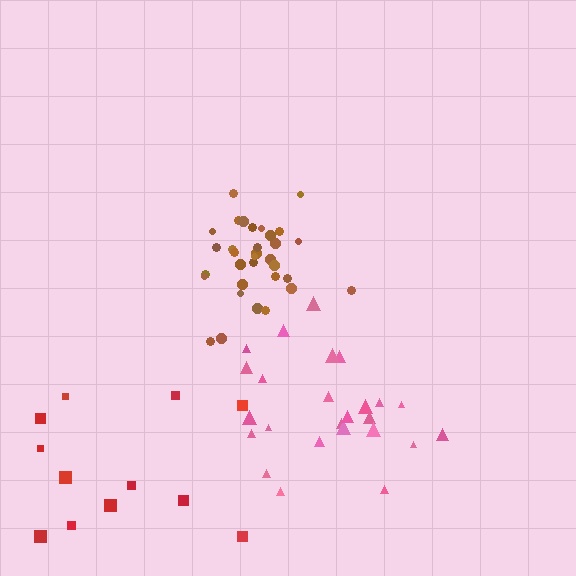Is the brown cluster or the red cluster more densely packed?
Brown.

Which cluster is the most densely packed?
Brown.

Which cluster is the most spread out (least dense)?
Red.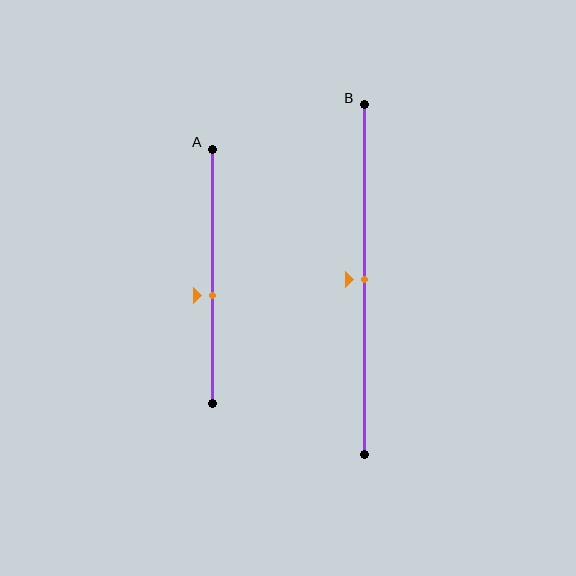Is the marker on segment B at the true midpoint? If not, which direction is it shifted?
Yes, the marker on segment B is at the true midpoint.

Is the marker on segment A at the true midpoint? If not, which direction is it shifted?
No, the marker on segment A is shifted downward by about 7% of the segment length.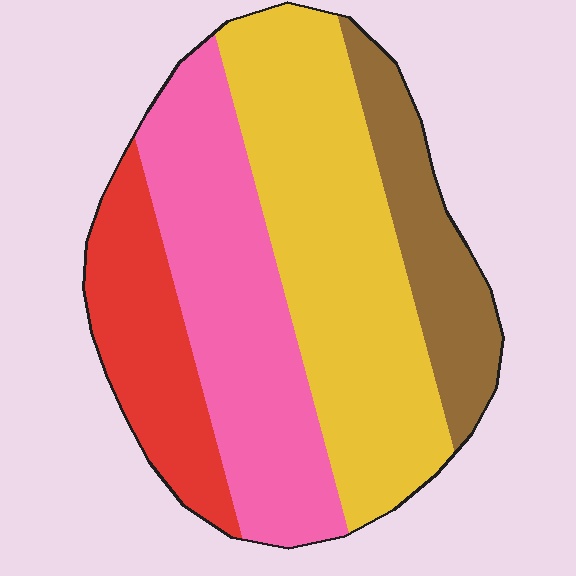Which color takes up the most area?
Yellow, at roughly 40%.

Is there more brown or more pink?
Pink.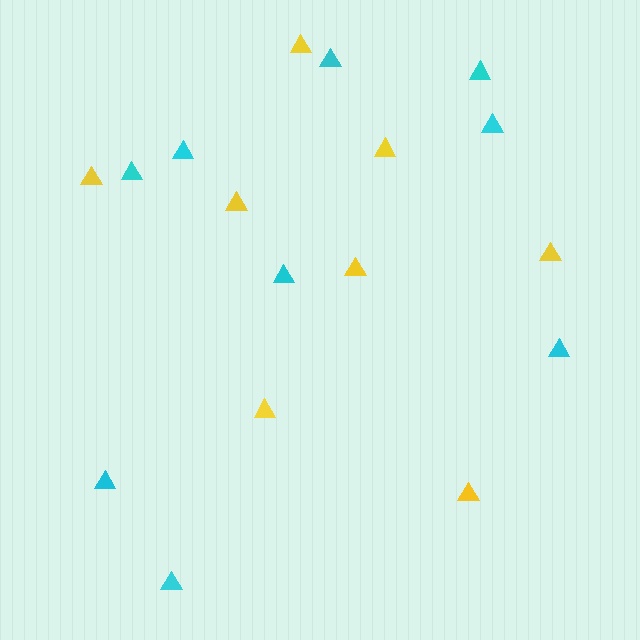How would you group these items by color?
There are 2 groups: one group of cyan triangles (9) and one group of yellow triangles (8).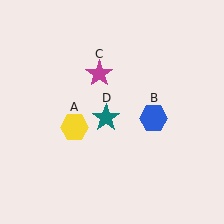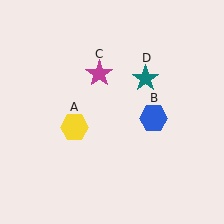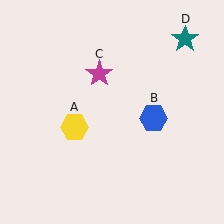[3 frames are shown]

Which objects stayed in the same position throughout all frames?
Yellow hexagon (object A) and blue hexagon (object B) and magenta star (object C) remained stationary.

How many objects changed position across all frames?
1 object changed position: teal star (object D).